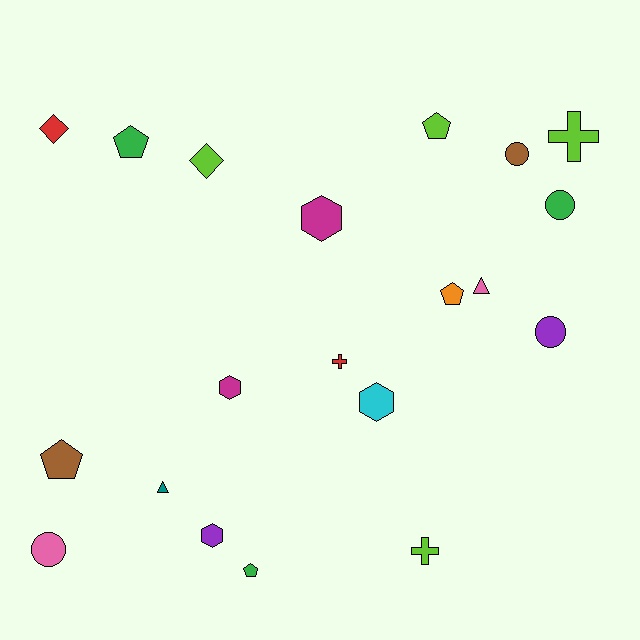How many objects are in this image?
There are 20 objects.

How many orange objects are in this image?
There is 1 orange object.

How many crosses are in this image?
There are 3 crosses.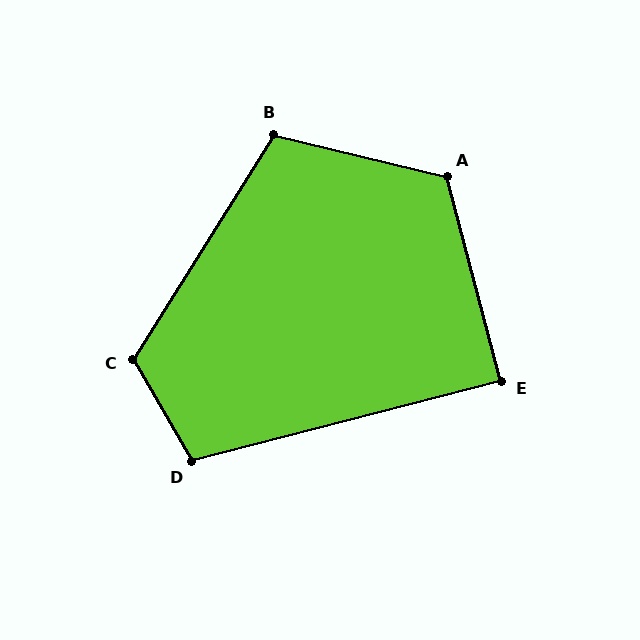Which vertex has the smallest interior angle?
E, at approximately 90 degrees.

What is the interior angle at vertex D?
Approximately 105 degrees (obtuse).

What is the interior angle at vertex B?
Approximately 108 degrees (obtuse).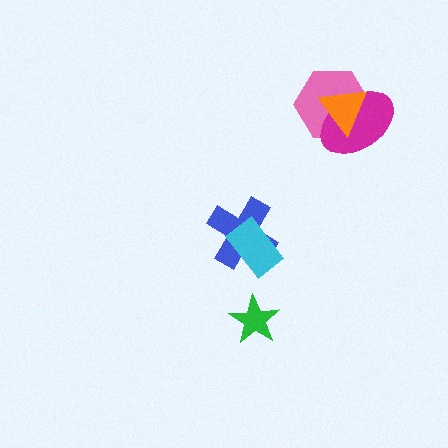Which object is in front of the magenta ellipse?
The orange triangle is in front of the magenta ellipse.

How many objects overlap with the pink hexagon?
2 objects overlap with the pink hexagon.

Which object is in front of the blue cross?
The cyan rectangle is in front of the blue cross.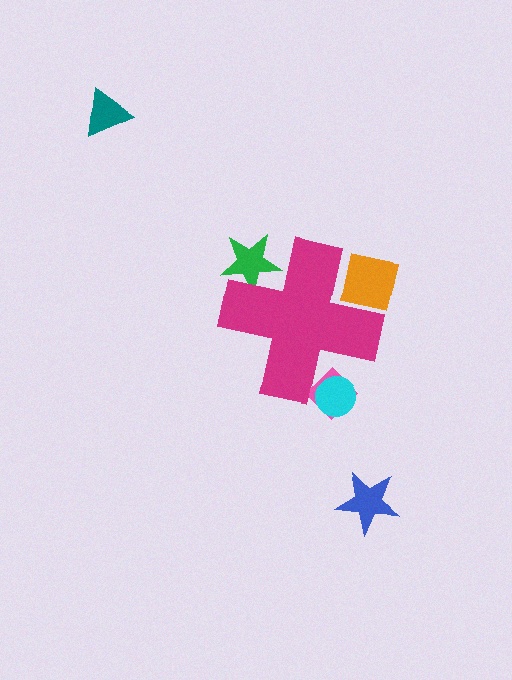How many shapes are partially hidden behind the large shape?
4 shapes are partially hidden.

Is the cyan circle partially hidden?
Yes, the cyan circle is partially hidden behind the magenta cross.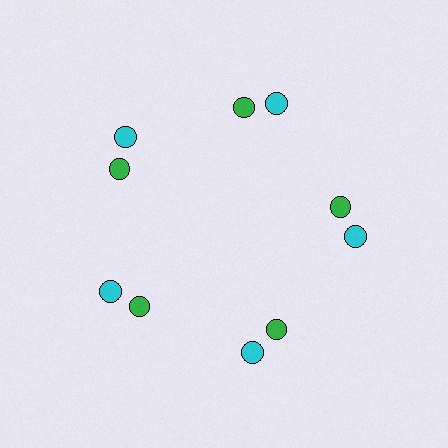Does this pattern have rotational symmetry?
Yes, this pattern has 5-fold rotational symmetry. It looks the same after rotating 72 degrees around the center.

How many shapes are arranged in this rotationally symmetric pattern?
There are 10 shapes, arranged in 5 groups of 2.